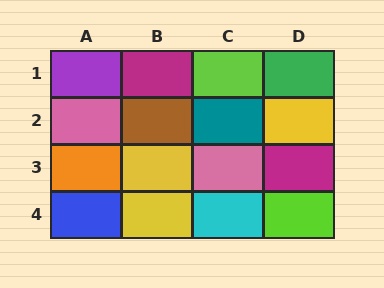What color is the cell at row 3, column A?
Orange.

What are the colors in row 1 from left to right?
Purple, magenta, lime, green.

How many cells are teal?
1 cell is teal.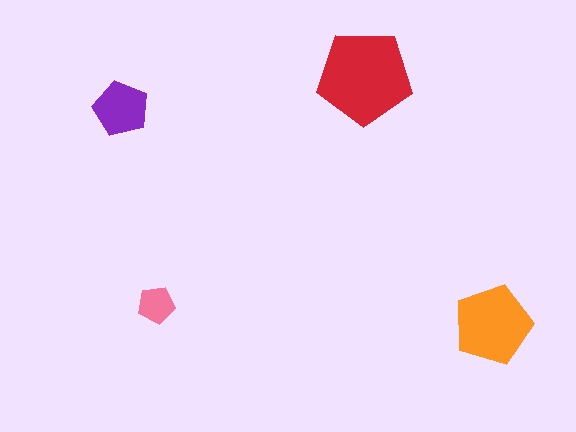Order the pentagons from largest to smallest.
the red one, the orange one, the purple one, the pink one.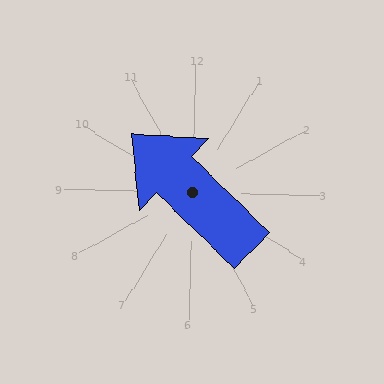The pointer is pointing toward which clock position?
Roughly 10 o'clock.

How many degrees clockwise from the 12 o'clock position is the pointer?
Approximately 313 degrees.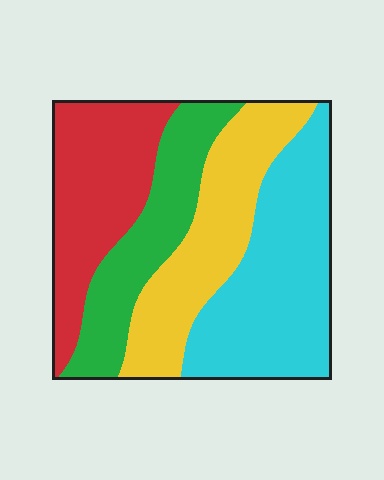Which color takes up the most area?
Cyan, at roughly 30%.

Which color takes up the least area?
Green, at roughly 20%.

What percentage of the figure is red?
Red takes up between a sixth and a third of the figure.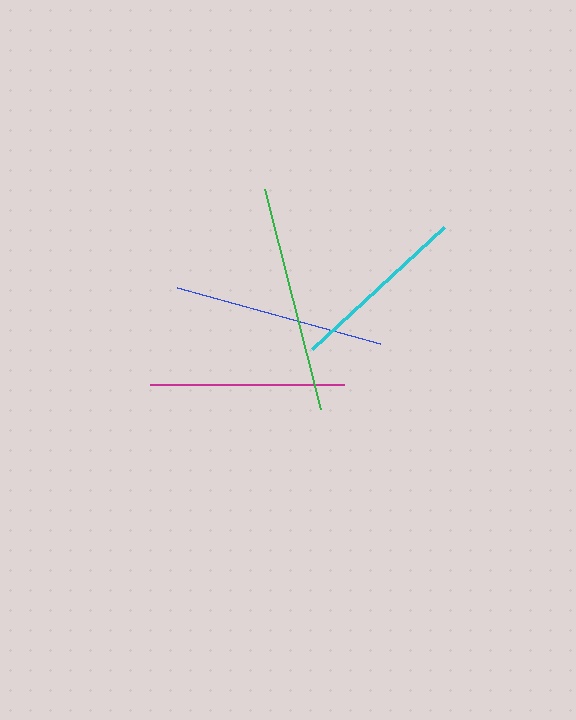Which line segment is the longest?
The green line is the longest at approximately 227 pixels.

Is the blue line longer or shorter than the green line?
The green line is longer than the blue line.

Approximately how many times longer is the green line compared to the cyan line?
The green line is approximately 1.3 times the length of the cyan line.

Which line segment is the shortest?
The cyan line is the shortest at approximately 180 pixels.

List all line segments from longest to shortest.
From longest to shortest: green, blue, magenta, cyan.